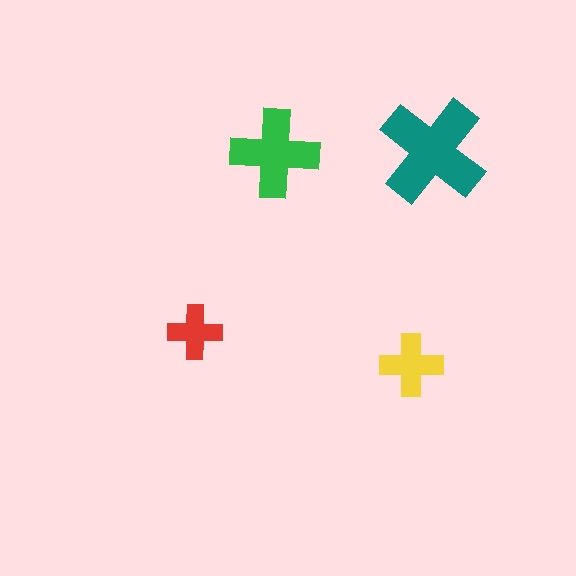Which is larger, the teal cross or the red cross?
The teal one.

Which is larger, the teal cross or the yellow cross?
The teal one.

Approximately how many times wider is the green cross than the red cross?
About 1.5 times wider.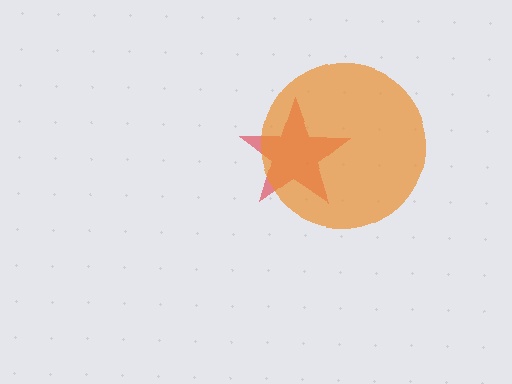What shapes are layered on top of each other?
The layered shapes are: a red star, an orange circle.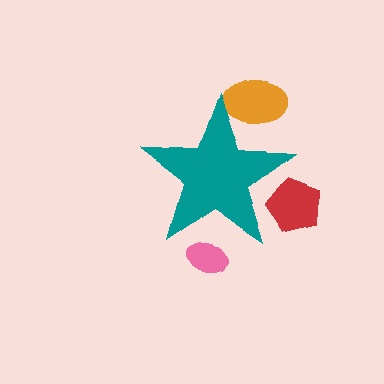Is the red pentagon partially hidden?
Yes, the red pentagon is partially hidden behind the teal star.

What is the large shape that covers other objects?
A teal star.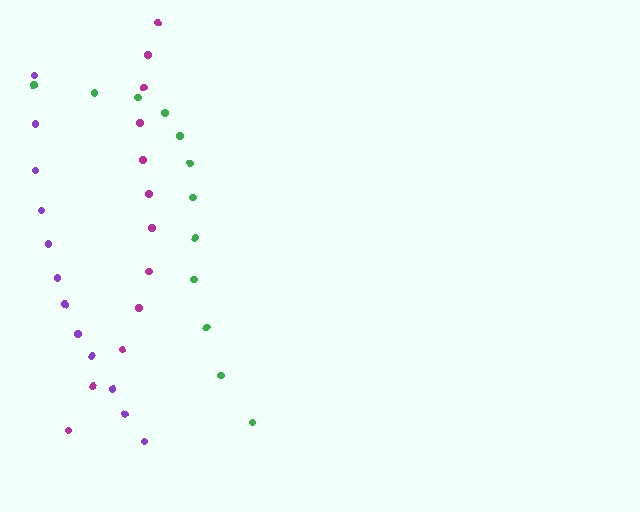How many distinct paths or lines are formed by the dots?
There are 3 distinct paths.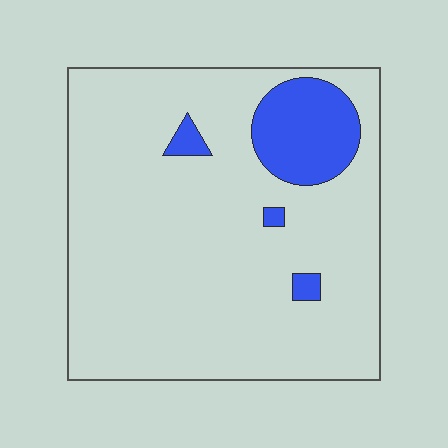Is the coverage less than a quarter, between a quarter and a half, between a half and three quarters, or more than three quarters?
Less than a quarter.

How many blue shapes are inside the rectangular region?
4.